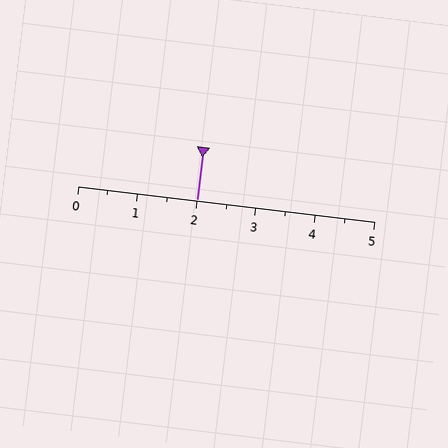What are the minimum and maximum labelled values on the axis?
The axis runs from 0 to 5.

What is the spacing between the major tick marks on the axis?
The major ticks are spaced 1 apart.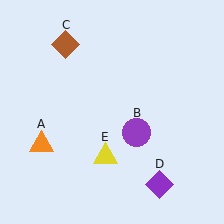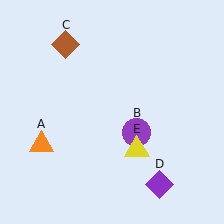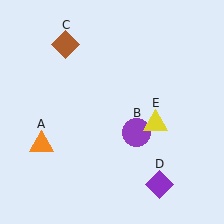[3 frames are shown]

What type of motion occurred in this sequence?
The yellow triangle (object E) rotated counterclockwise around the center of the scene.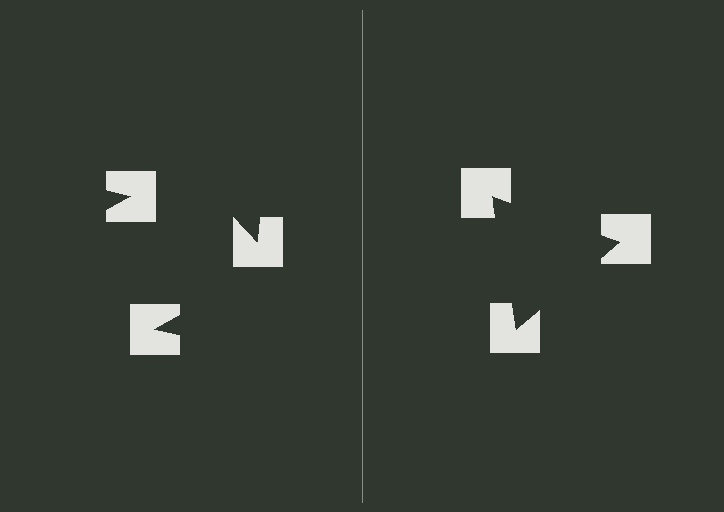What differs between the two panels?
The notched squares are positioned identically on both sides; only the wedge orientations differ. On the right they align to a triangle; on the left they are misaligned.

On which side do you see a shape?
An illusory triangle appears on the right side. On the left side the wedge cuts are rotated, so no coherent shape forms.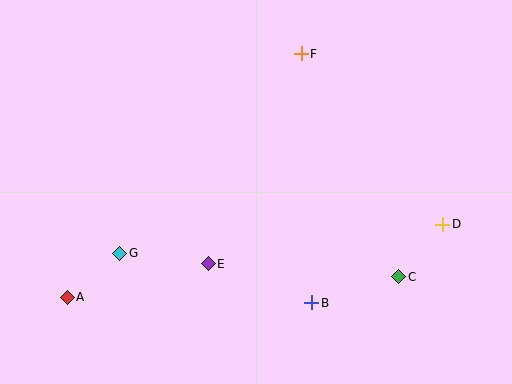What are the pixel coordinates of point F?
Point F is at (301, 54).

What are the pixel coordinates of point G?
Point G is at (120, 253).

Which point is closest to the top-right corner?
Point F is closest to the top-right corner.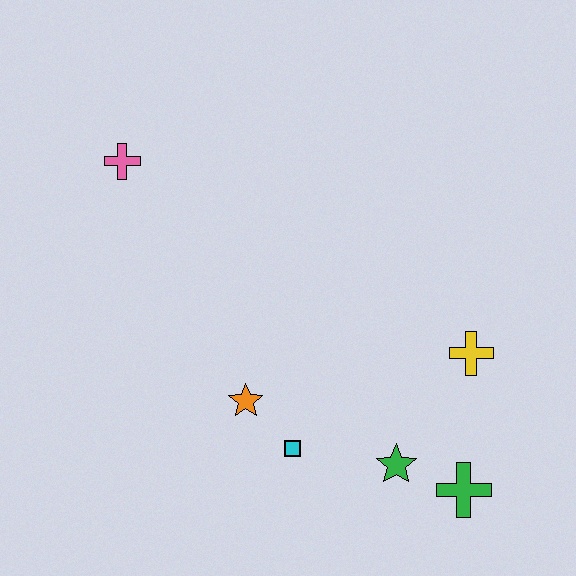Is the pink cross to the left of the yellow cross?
Yes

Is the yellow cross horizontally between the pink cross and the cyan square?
No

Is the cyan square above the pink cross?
No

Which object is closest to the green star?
The green cross is closest to the green star.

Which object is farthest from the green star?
The pink cross is farthest from the green star.